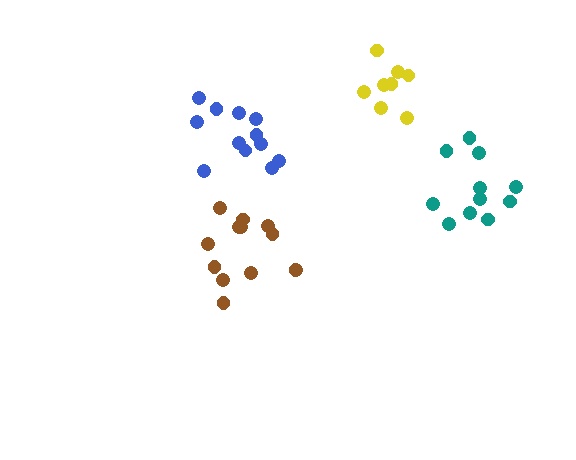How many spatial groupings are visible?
There are 4 spatial groupings.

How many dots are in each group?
Group 1: 13 dots, Group 2: 12 dots, Group 3: 8 dots, Group 4: 11 dots (44 total).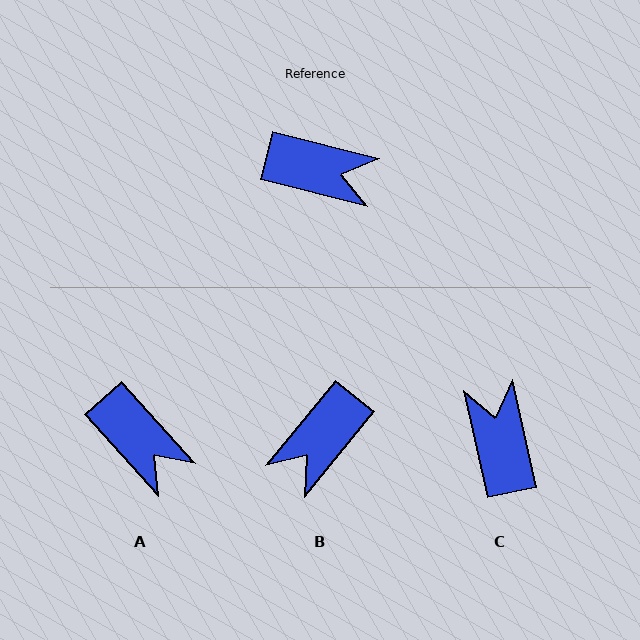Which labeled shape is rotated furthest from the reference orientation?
C, about 117 degrees away.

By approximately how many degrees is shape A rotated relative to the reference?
Approximately 34 degrees clockwise.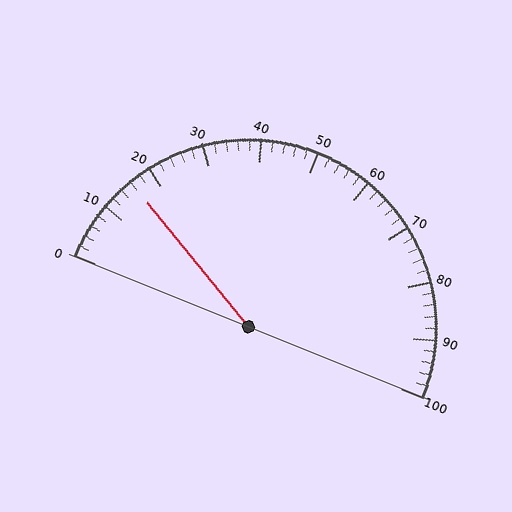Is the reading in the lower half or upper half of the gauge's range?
The reading is in the lower half of the range (0 to 100).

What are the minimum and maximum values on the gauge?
The gauge ranges from 0 to 100.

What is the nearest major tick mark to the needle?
The nearest major tick mark is 20.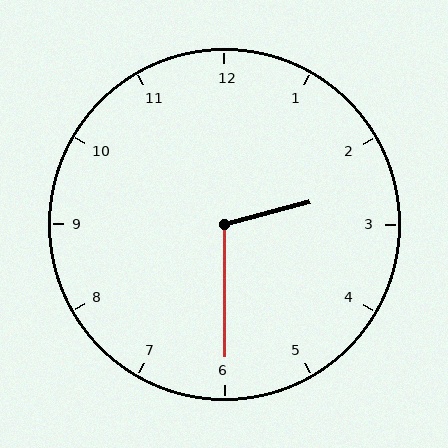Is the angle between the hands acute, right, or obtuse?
It is obtuse.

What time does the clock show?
2:30.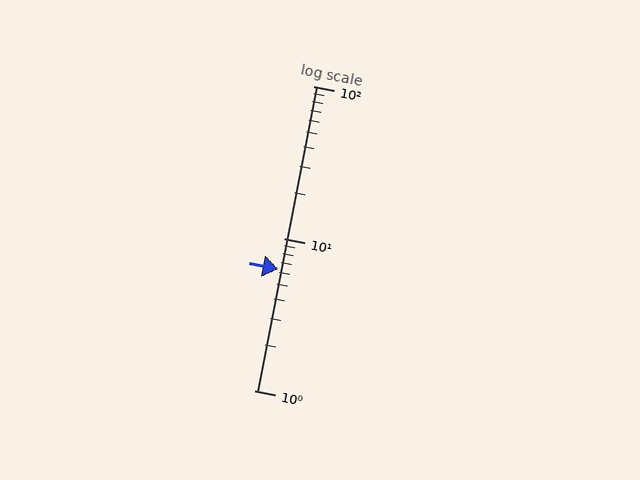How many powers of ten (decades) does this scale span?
The scale spans 2 decades, from 1 to 100.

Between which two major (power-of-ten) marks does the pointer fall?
The pointer is between 1 and 10.